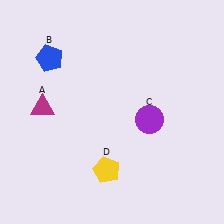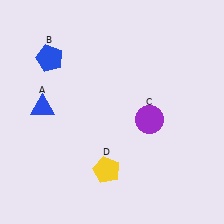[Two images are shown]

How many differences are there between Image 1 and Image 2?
There is 1 difference between the two images.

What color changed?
The triangle (A) changed from magenta in Image 1 to blue in Image 2.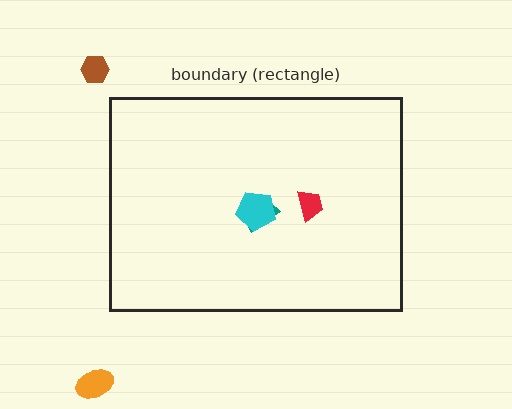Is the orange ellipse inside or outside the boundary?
Outside.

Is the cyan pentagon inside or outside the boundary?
Inside.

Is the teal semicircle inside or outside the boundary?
Inside.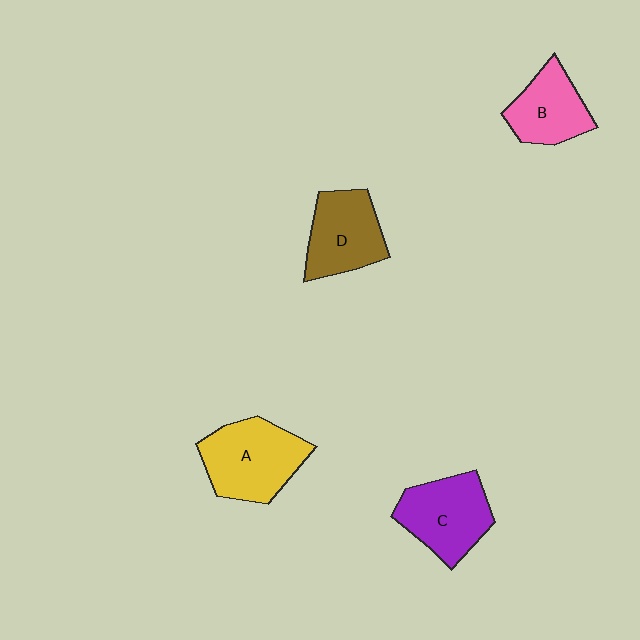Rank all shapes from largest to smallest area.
From largest to smallest: A (yellow), C (purple), D (brown), B (pink).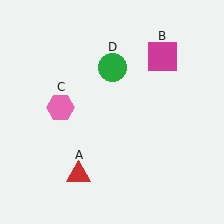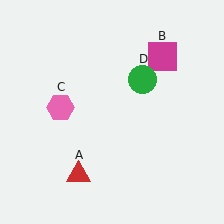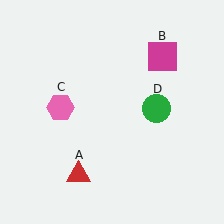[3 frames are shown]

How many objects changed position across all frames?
1 object changed position: green circle (object D).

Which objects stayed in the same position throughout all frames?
Red triangle (object A) and magenta square (object B) and pink hexagon (object C) remained stationary.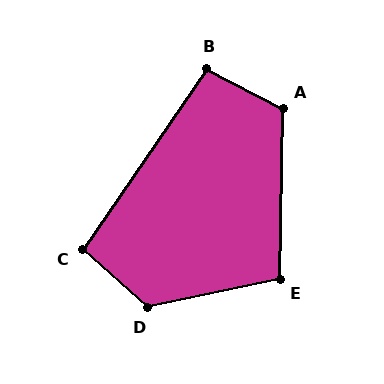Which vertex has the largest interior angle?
D, at approximately 126 degrees.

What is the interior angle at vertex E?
Approximately 103 degrees (obtuse).